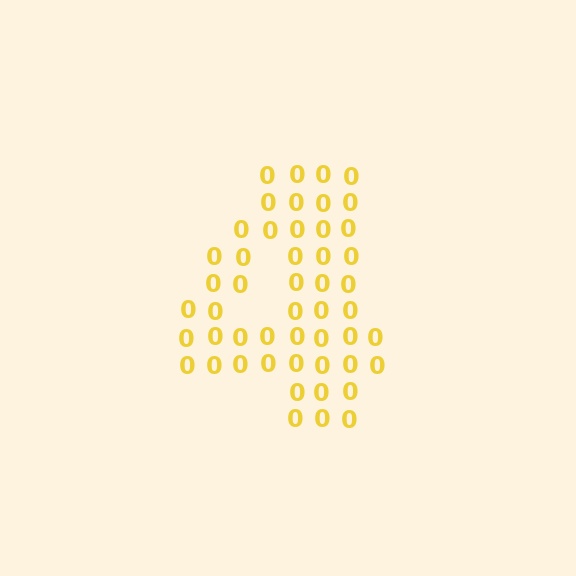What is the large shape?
The large shape is the digit 4.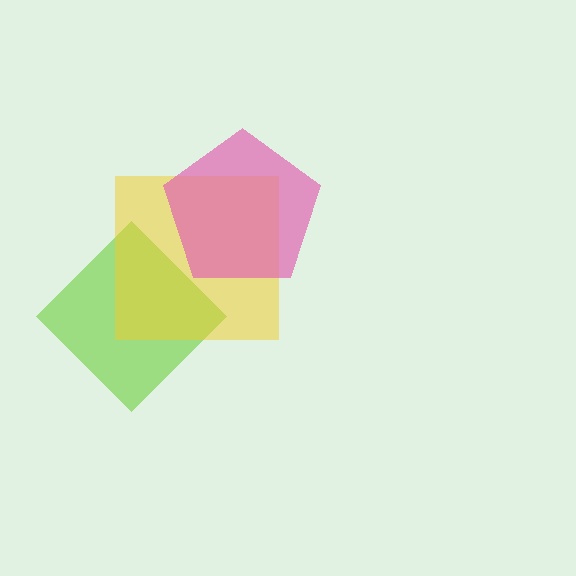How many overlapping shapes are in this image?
There are 3 overlapping shapes in the image.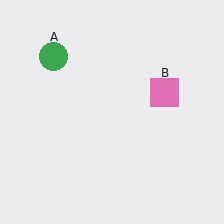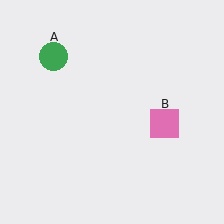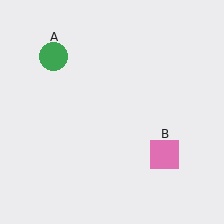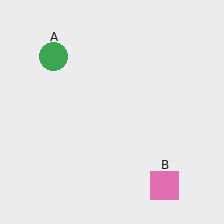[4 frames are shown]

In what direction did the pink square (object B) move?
The pink square (object B) moved down.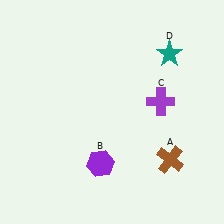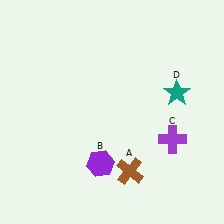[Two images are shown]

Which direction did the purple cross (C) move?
The purple cross (C) moved down.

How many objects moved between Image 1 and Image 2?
3 objects moved between the two images.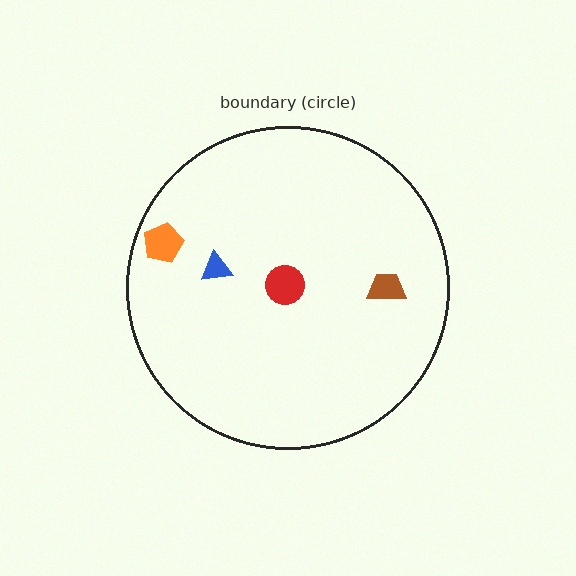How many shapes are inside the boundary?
4 inside, 0 outside.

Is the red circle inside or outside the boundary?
Inside.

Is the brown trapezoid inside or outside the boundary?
Inside.